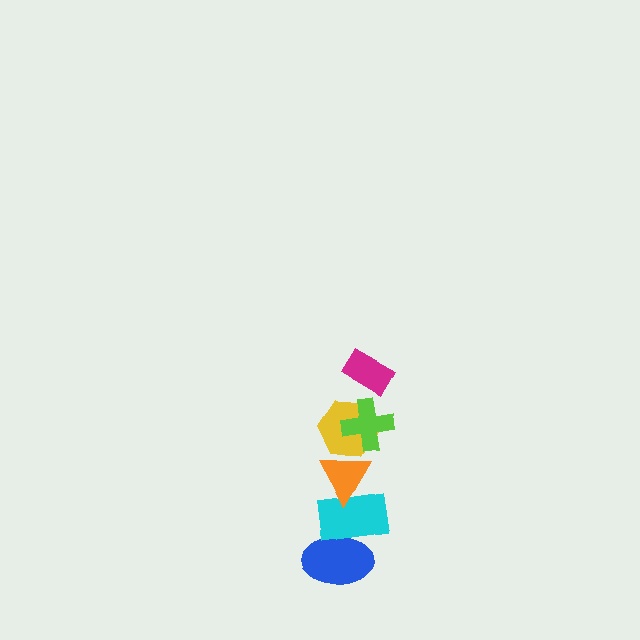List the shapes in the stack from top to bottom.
From top to bottom: the magenta rectangle, the lime cross, the yellow hexagon, the orange triangle, the cyan rectangle, the blue ellipse.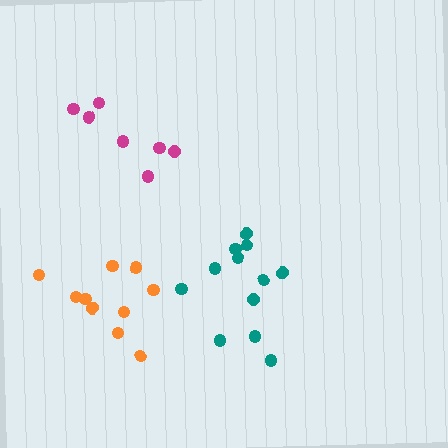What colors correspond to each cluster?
The clusters are colored: teal, orange, magenta.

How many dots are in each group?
Group 1: 12 dots, Group 2: 10 dots, Group 3: 7 dots (29 total).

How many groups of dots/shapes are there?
There are 3 groups.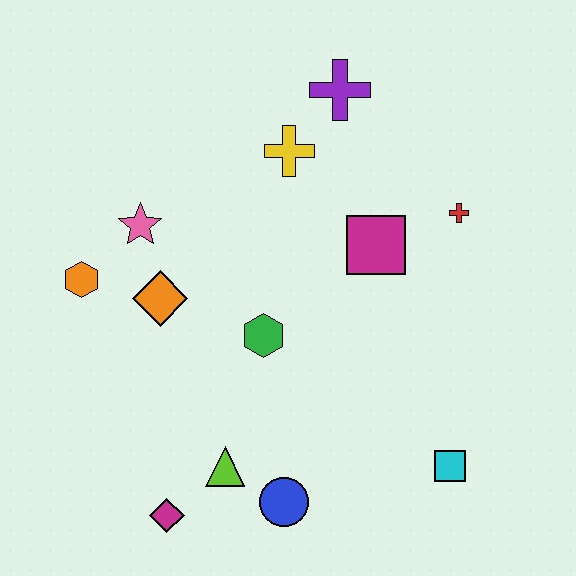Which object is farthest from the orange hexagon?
The cyan square is farthest from the orange hexagon.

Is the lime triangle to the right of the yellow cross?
No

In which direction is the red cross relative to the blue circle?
The red cross is above the blue circle.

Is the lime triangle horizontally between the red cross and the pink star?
Yes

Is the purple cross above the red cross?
Yes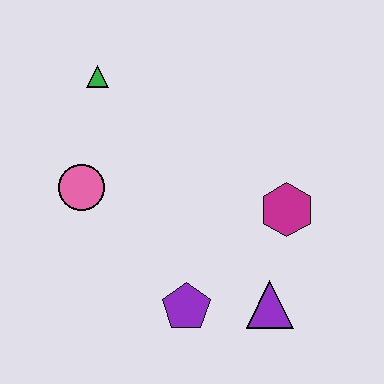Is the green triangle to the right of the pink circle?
Yes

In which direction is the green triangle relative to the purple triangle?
The green triangle is above the purple triangle.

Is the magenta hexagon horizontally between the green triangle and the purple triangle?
No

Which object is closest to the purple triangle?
The purple pentagon is closest to the purple triangle.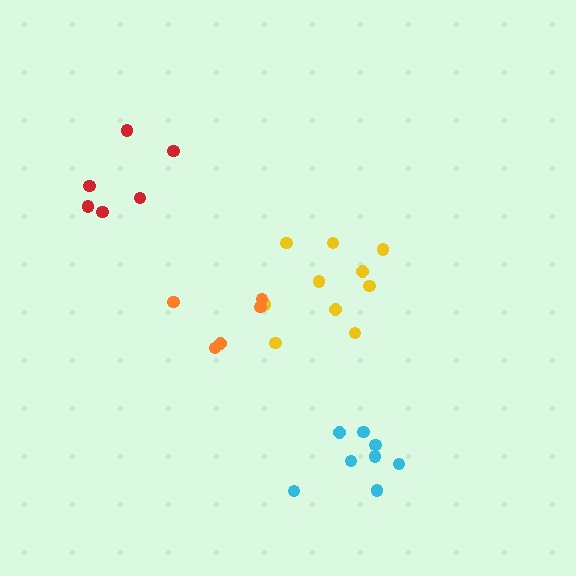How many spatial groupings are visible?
There are 4 spatial groupings.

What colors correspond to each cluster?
The clusters are colored: yellow, red, orange, cyan.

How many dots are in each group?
Group 1: 10 dots, Group 2: 6 dots, Group 3: 5 dots, Group 4: 8 dots (29 total).